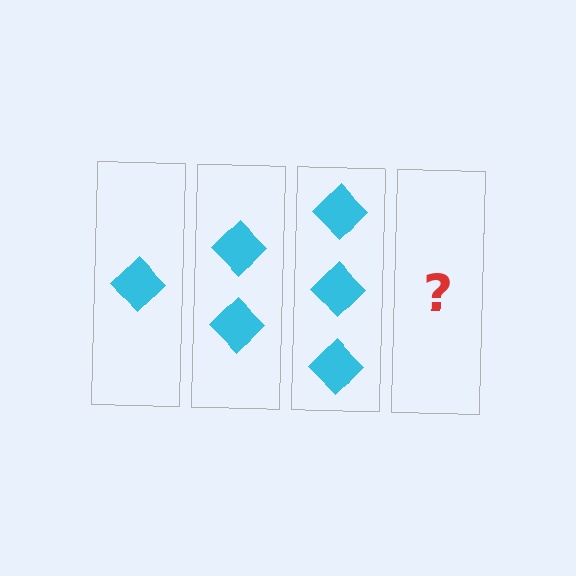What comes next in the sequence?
The next element should be 4 diamonds.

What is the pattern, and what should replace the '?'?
The pattern is that each step adds one more diamond. The '?' should be 4 diamonds.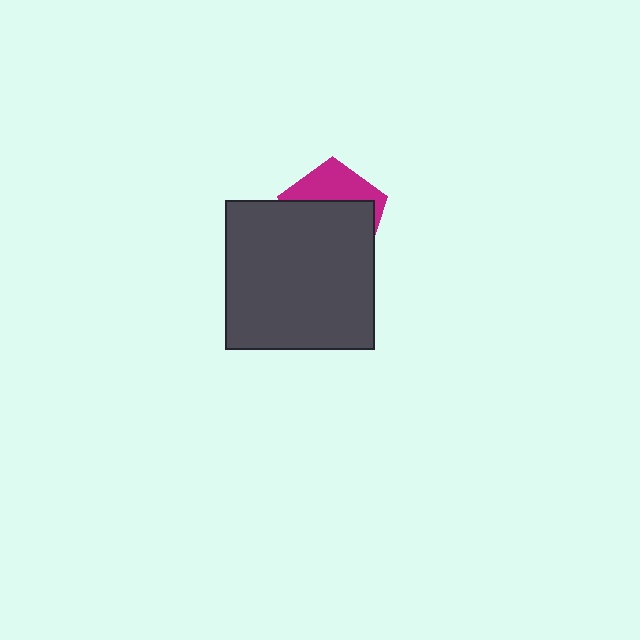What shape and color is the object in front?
The object in front is a dark gray square.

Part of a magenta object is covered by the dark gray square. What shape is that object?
It is a pentagon.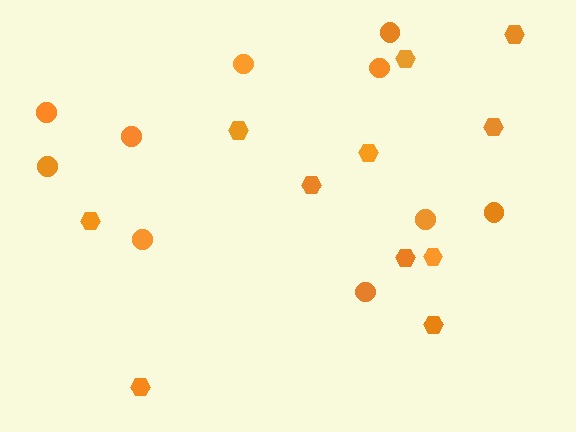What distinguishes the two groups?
There are 2 groups: one group of hexagons (11) and one group of circles (10).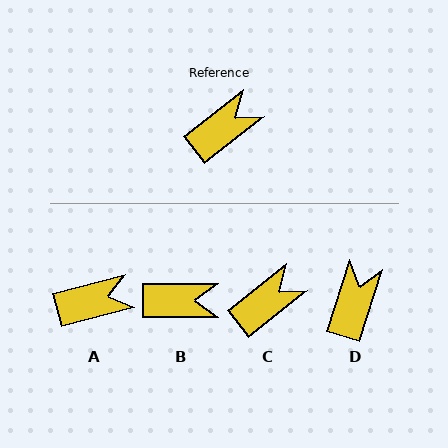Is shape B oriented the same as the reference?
No, it is off by about 39 degrees.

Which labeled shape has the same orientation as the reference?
C.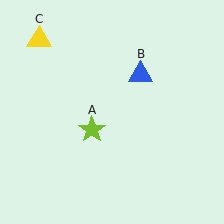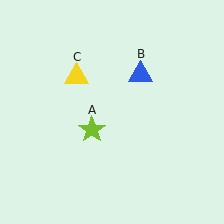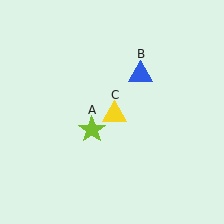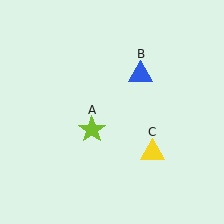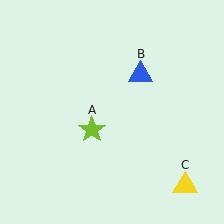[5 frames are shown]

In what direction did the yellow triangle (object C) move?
The yellow triangle (object C) moved down and to the right.